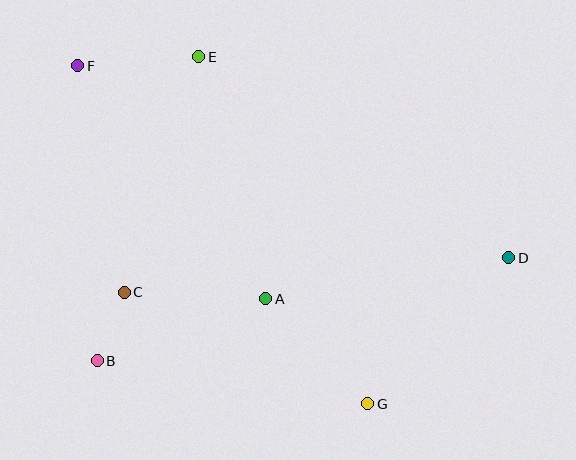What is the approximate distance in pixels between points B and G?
The distance between B and G is approximately 274 pixels.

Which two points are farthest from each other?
Points D and F are farthest from each other.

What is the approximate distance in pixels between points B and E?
The distance between B and E is approximately 320 pixels.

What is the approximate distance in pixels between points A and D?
The distance between A and D is approximately 247 pixels.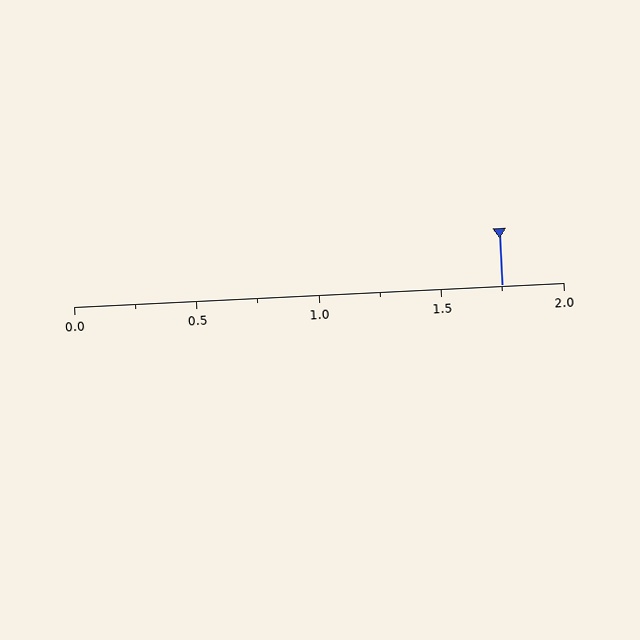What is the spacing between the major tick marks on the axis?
The major ticks are spaced 0.5 apart.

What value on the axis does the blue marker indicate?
The marker indicates approximately 1.75.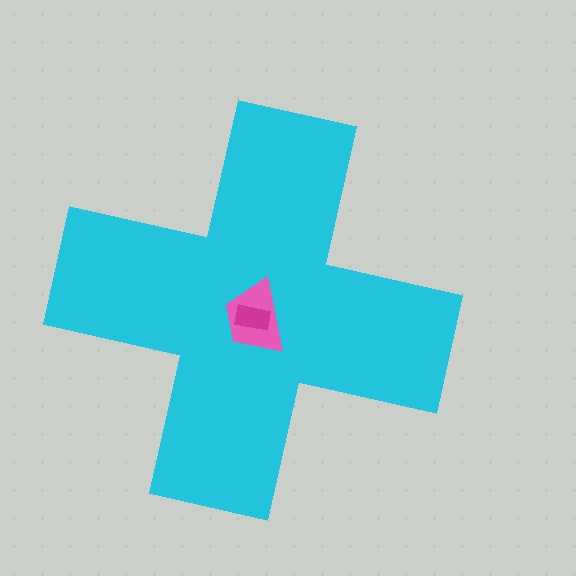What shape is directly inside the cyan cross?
The pink trapezoid.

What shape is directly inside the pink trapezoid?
The magenta rectangle.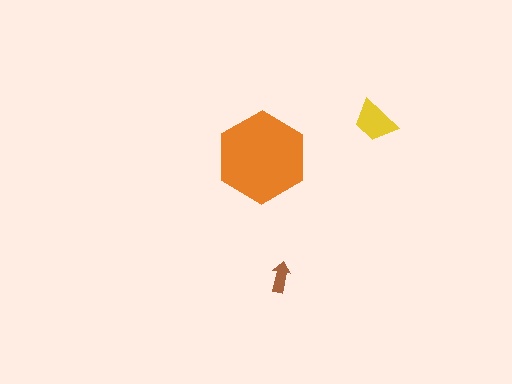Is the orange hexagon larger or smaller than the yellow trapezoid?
Larger.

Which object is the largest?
The orange hexagon.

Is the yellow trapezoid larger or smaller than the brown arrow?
Larger.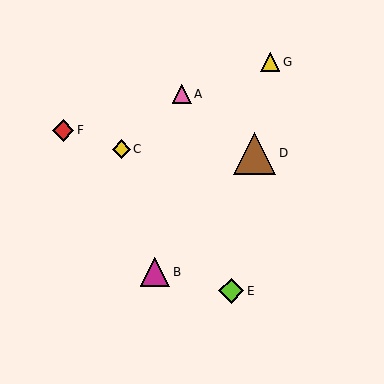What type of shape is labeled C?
Shape C is a yellow diamond.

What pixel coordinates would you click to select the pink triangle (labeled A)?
Click at (182, 94) to select the pink triangle A.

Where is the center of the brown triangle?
The center of the brown triangle is at (255, 153).